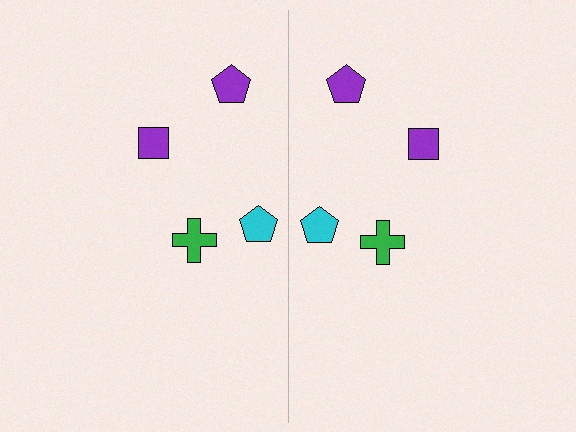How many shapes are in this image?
There are 8 shapes in this image.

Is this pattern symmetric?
Yes, this pattern has bilateral (reflection) symmetry.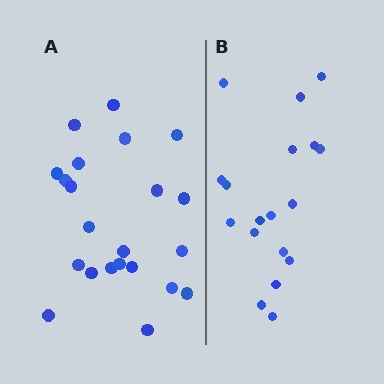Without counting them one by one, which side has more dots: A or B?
Region A (the left region) has more dots.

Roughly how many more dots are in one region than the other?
Region A has about 4 more dots than region B.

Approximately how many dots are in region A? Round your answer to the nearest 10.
About 20 dots. (The exact count is 22, which rounds to 20.)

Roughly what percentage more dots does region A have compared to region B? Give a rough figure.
About 20% more.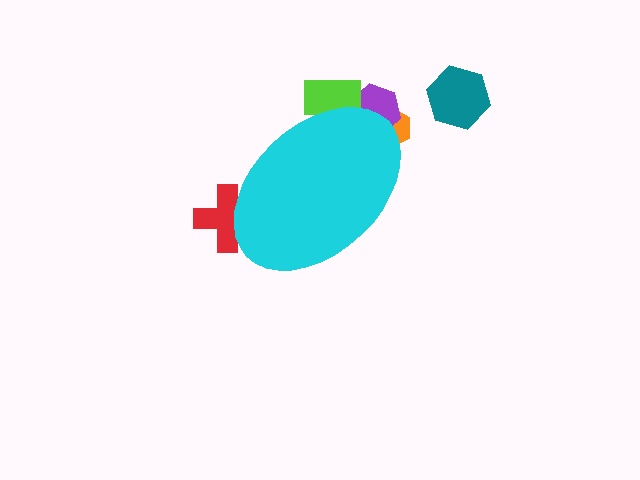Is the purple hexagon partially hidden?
Yes, the purple hexagon is partially hidden behind the cyan ellipse.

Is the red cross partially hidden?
Yes, the red cross is partially hidden behind the cyan ellipse.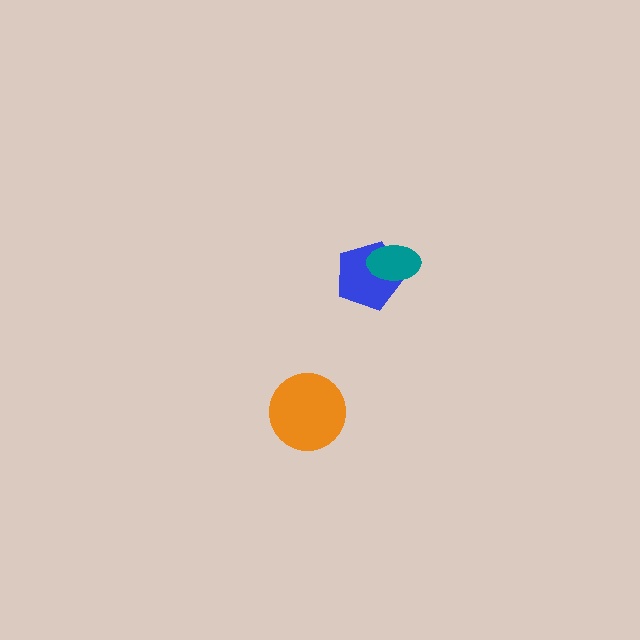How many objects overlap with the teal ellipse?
1 object overlaps with the teal ellipse.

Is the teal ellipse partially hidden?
No, no other shape covers it.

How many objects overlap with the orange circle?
0 objects overlap with the orange circle.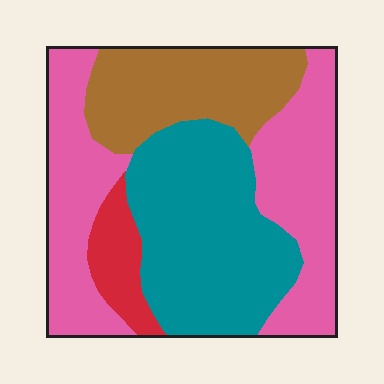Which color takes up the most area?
Pink, at roughly 40%.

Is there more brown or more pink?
Pink.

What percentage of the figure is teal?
Teal takes up about one third (1/3) of the figure.